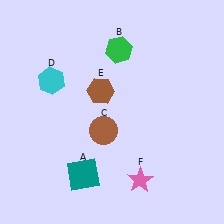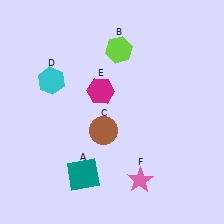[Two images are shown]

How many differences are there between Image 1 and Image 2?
There are 2 differences between the two images.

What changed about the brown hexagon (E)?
In Image 1, E is brown. In Image 2, it changed to magenta.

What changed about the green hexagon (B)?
In Image 1, B is green. In Image 2, it changed to lime.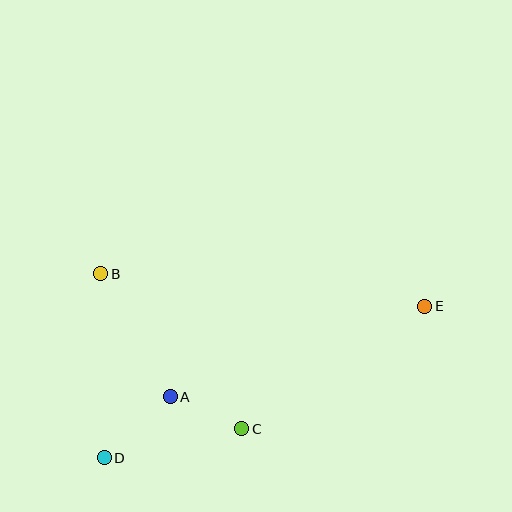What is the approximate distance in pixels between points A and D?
The distance between A and D is approximately 90 pixels.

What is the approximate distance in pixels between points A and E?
The distance between A and E is approximately 270 pixels.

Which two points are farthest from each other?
Points D and E are farthest from each other.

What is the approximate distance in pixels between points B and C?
The distance between B and C is approximately 209 pixels.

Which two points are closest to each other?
Points A and C are closest to each other.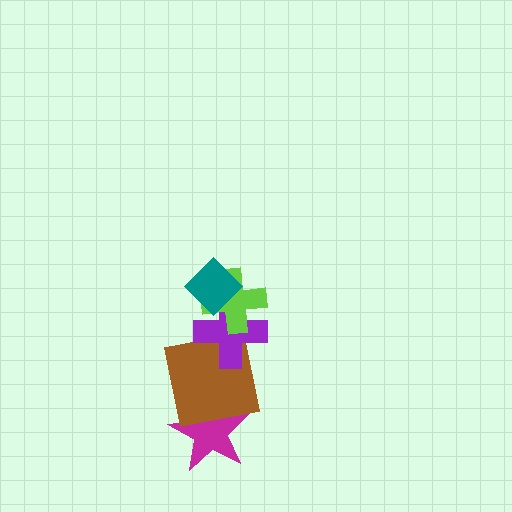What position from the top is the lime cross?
The lime cross is 2nd from the top.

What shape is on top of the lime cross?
The teal diamond is on top of the lime cross.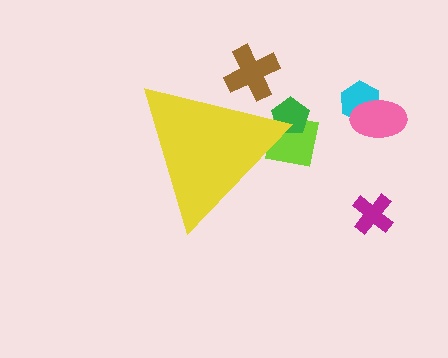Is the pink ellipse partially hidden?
No, the pink ellipse is fully visible.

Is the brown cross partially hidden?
Yes, the brown cross is partially hidden behind the yellow triangle.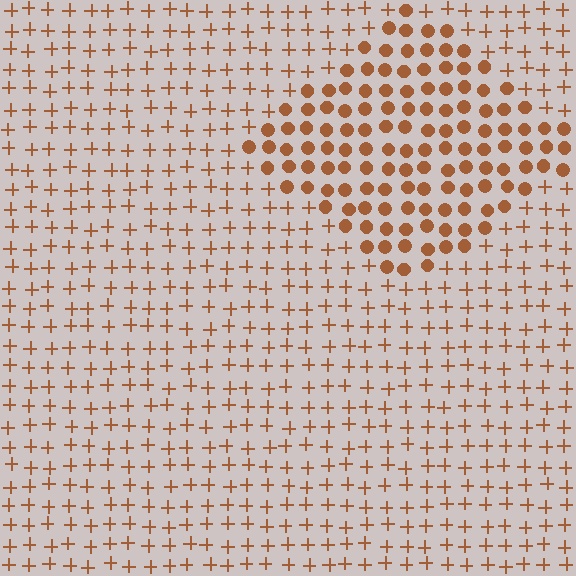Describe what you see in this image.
The image is filled with small brown elements arranged in a uniform grid. A diamond-shaped region contains circles, while the surrounding area contains plus signs. The boundary is defined purely by the change in element shape.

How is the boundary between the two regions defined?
The boundary is defined by a change in element shape: circles inside vs. plus signs outside. All elements share the same color and spacing.